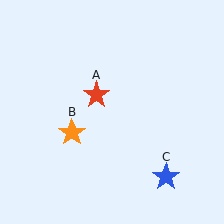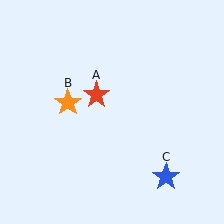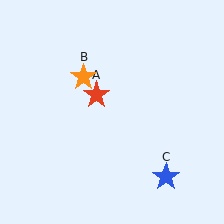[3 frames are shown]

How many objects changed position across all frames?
1 object changed position: orange star (object B).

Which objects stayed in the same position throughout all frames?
Red star (object A) and blue star (object C) remained stationary.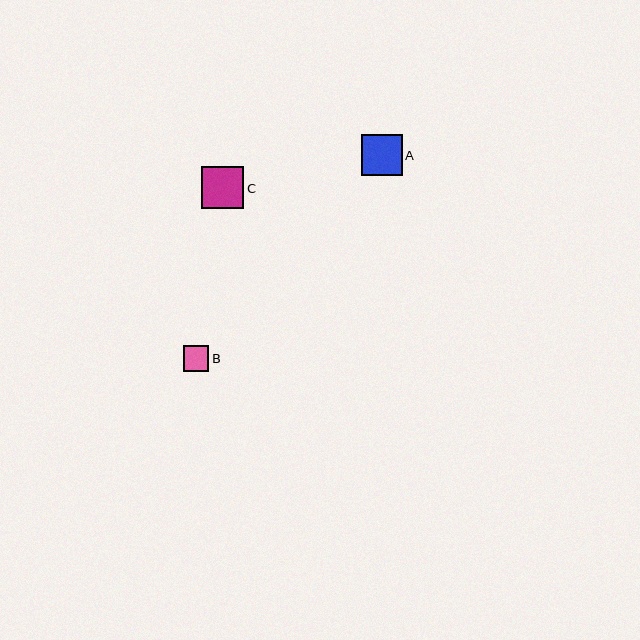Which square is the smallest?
Square B is the smallest with a size of approximately 26 pixels.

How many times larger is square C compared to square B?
Square C is approximately 1.6 times the size of square B.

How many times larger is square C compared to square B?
Square C is approximately 1.6 times the size of square B.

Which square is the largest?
Square C is the largest with a size of approximately 42 pixels.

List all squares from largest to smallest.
From largest to smallest: C, A, B.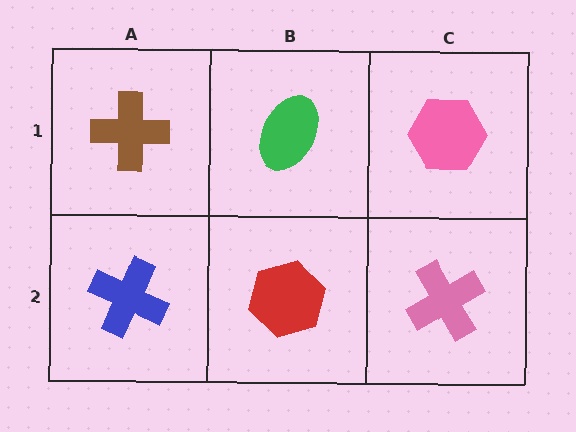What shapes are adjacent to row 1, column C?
A pink cross (row 2, column C), a green ellipse (row 1, column B).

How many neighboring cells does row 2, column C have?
2.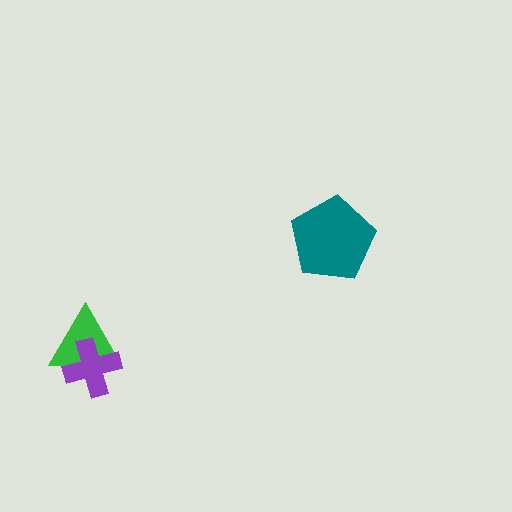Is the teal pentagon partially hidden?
No, no other shape covers it.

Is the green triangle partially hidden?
Yes, it is partially covered by another shape.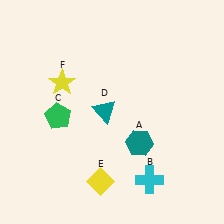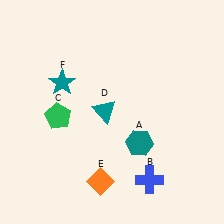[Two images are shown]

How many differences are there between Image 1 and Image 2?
There are 3 differences between the two images.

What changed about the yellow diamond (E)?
In Image 1, E is yellow. In Image 2, it changed to orange.